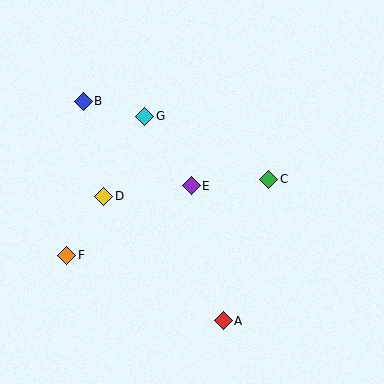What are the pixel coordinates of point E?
Point E is at (191, 186).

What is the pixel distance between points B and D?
The distance between B and D is 97 pixels.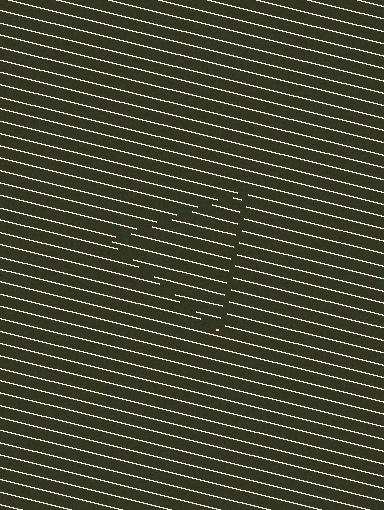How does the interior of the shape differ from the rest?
The interior of the shape contains the same grating, shifted by half a period — the contour is defined by the phase discontinuity where line-ends from the inner and outer gratings abut.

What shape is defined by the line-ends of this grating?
An illusory triangle. The interior of the shape contains the same grating, shifted by half a period — the contour is defined by the phase discontinuity where line-ends from the inner and outer gratings abut.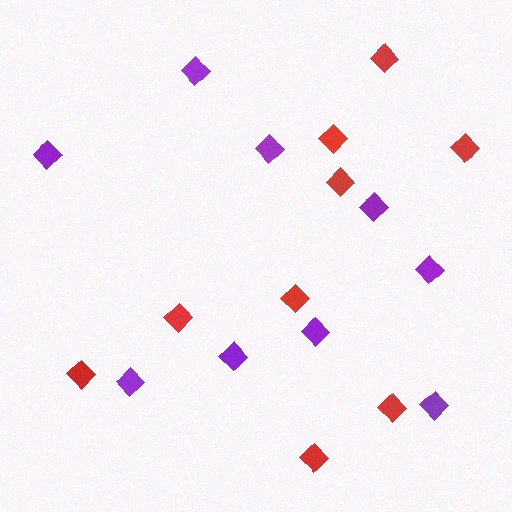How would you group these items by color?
There are 2 groups: one group of red diamonds (9) and one group of purple diamonds (9).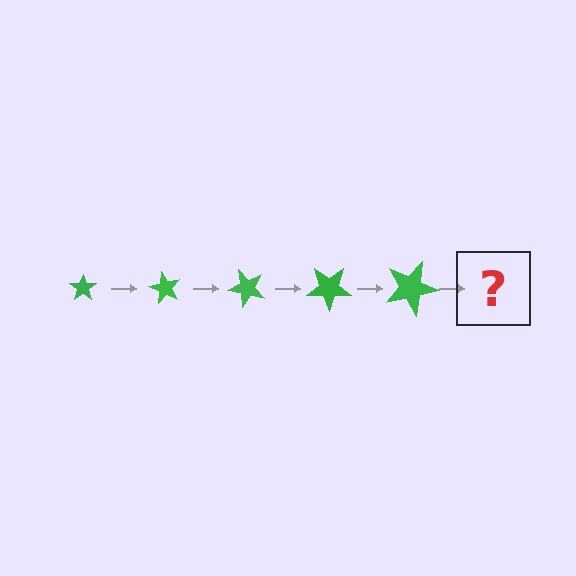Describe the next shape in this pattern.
It should be a star, larger than the previous one and rotated 300 degrees from the start.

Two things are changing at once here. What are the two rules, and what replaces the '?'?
The two rules are that the star grows larger each step and it rotates 60 degrees each step. The '?' should be a star, larger than the previous one and rotated 300 degrees from the start.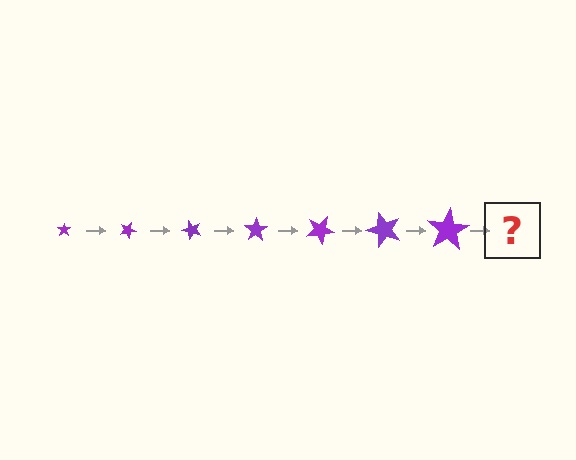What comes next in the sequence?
The next element should be a star, larger than the previous one and rotated 175 degrees from the start.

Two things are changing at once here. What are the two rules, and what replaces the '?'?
The two rules are that the star grows larger each step and it rotates 25 degrees each step. The '?' should be a star, larger than the previous one and rotated 175 degrees from the start.